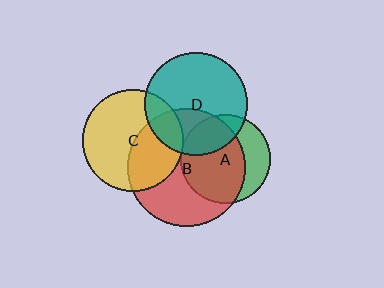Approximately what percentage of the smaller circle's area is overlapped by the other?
Approximately 5%.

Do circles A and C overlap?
Yes.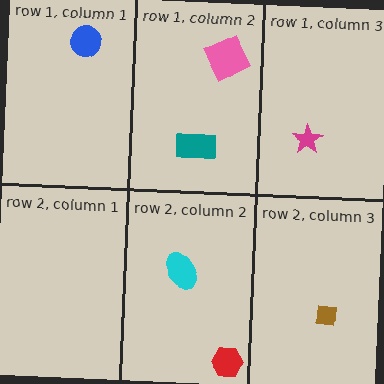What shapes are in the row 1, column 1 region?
The blue circle.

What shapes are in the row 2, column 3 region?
The brown square.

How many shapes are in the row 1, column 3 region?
1.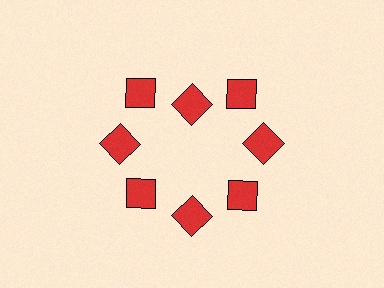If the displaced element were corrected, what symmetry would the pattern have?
It would have 8-fold rotational symmetry — the pattern would map onto itself every 45 degrees.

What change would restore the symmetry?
The symmetry would be restored by moving it outward, back onto the ring so that all 8 diamonds sit at equal angles and equal distance from the center.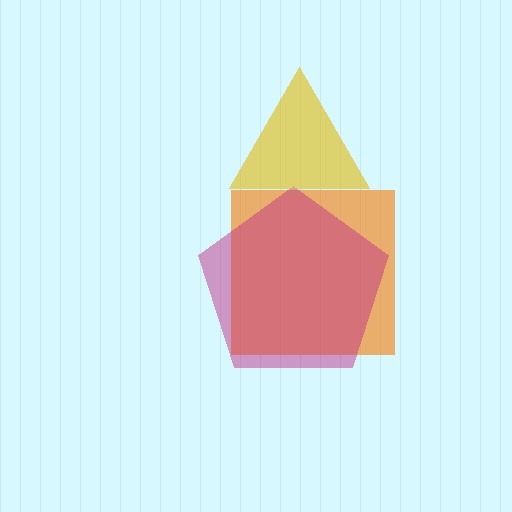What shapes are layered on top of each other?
The layered shapes are: an orange square, a magenta pentagon, a yellow triangle.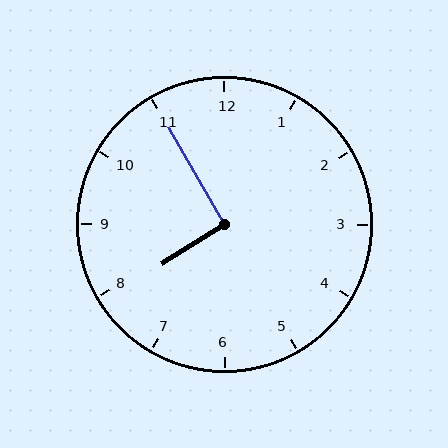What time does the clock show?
7:55.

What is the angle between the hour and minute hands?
Approximately 92 degrees.